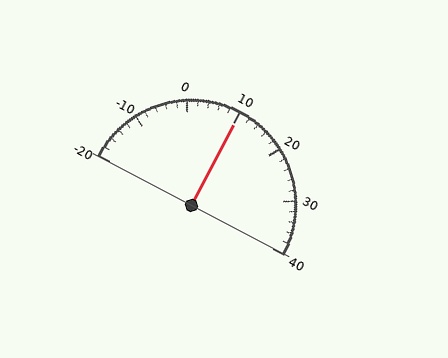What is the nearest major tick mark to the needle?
The nearest major tick mark is 10.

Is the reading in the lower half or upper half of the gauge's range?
The reading is in the upper half of the range (-20 to 40).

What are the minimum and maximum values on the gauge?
The gauge ranges from -20 to 40.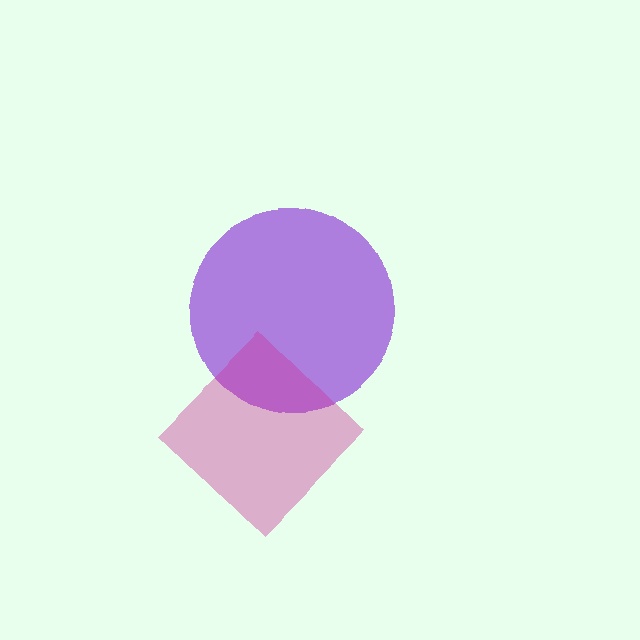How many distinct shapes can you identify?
There are 2 distinct shapes: a purple circle, a magenta diamond.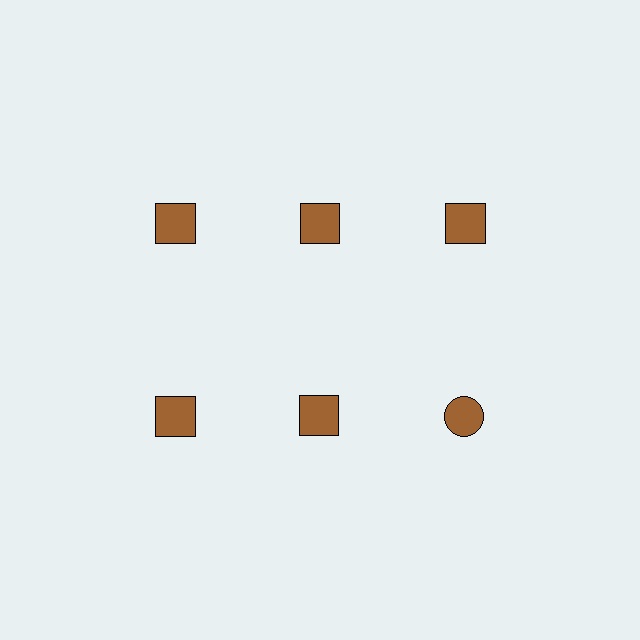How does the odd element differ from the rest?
It has a different shape: circle instead of square.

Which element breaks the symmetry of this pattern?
The brown circle in the second row, center column breaks the symmetry. All other shapes are brown squares.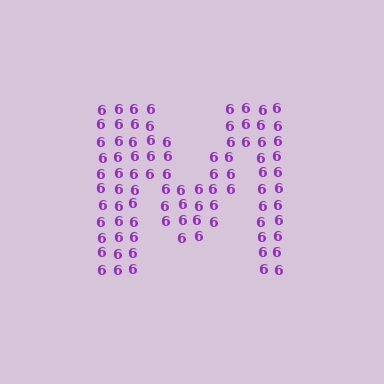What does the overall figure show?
The overall figure shows the letter M.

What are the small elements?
The small elements are digit 6's.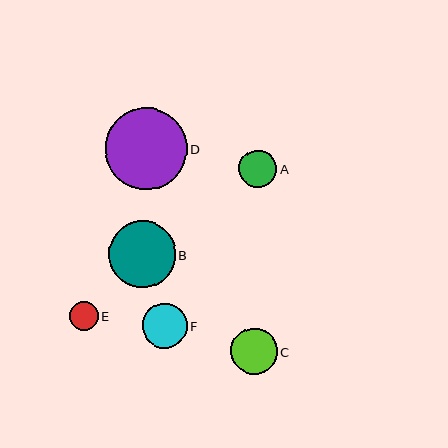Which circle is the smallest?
Circle E is the smallest with a size of approximately 29 pixels.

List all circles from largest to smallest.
From largest to smallest: D, B, C, F, A, E.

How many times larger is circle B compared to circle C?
Circle B is approximately 1.4 times the size of circle C.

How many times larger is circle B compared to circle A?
Circle B is approximately 1.8 times the size of circle A.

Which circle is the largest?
Circle D is the largest with a size of approximately 82 pixels.